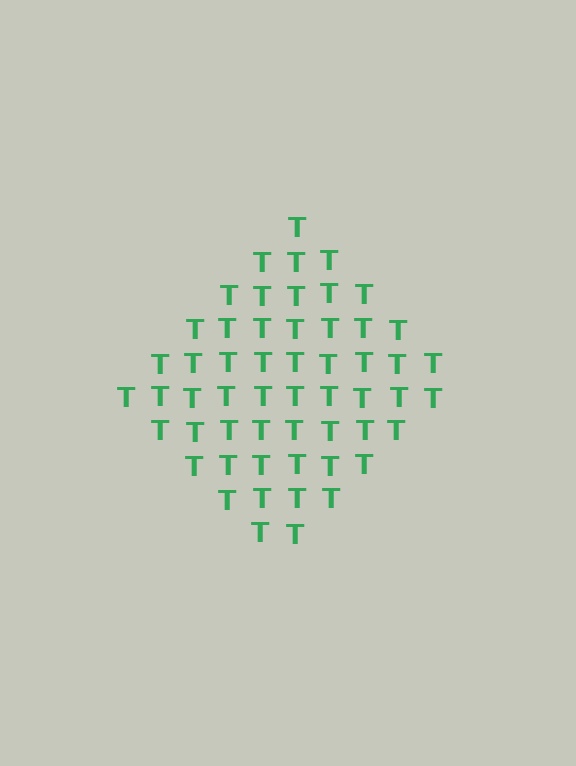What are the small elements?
The small elements are letter T's.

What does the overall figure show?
The overall figure shows a diamond.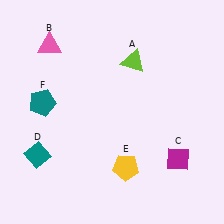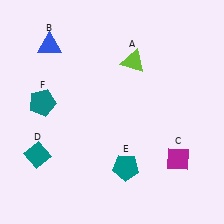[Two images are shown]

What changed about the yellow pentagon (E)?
In Image 1, E is yellow. In Image 2, it changed to teal.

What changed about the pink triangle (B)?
In Image 1, B is pink. In Image 2, it changed to blue.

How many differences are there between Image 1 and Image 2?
There are 2 differences between the two images.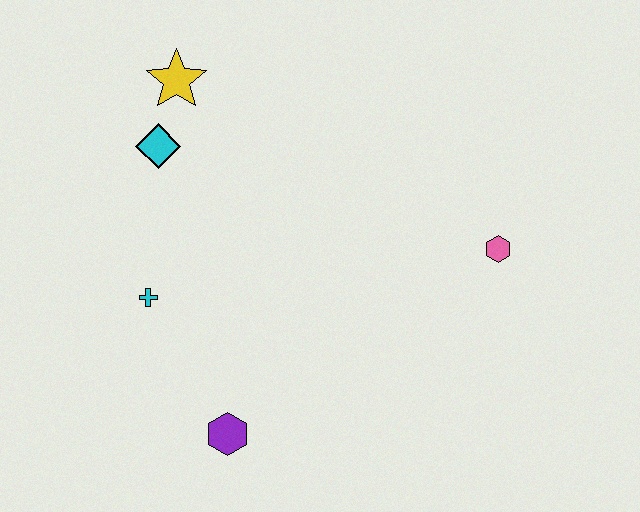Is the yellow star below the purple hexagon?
No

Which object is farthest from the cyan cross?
The pink hexagon is farthest from the cyan cross.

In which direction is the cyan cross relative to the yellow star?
The cyan cross is below the yellow star.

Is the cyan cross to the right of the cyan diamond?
No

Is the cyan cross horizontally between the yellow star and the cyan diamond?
No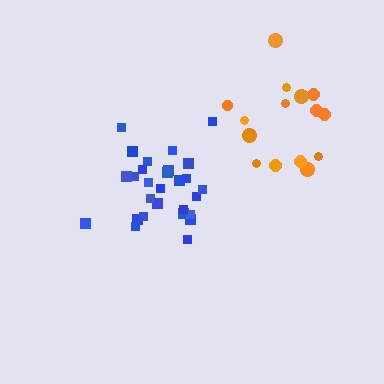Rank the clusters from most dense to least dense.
blue, orange.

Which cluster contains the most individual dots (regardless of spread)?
Blue (28).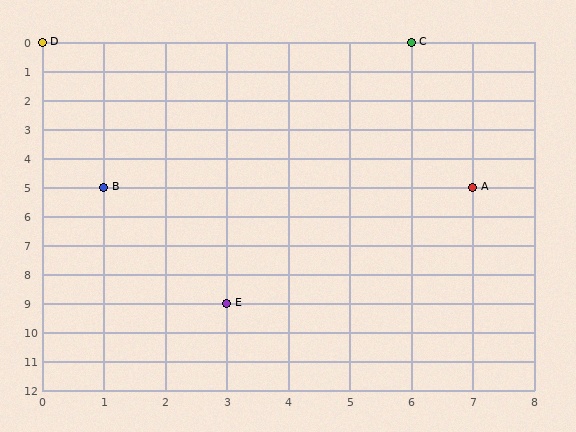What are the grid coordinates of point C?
Point C is at grid coordinates (6, 0).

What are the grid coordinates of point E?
Point E is at grid coordinates (3, 9).